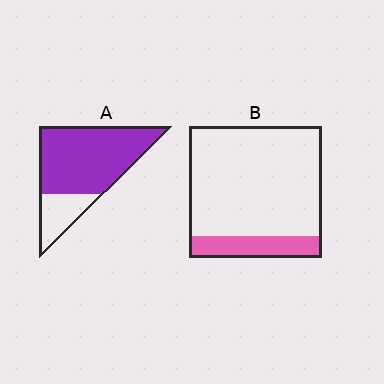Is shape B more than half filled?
No.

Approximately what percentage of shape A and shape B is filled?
A is approximately 75% and B is approximately 15%.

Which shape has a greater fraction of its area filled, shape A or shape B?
Shape A.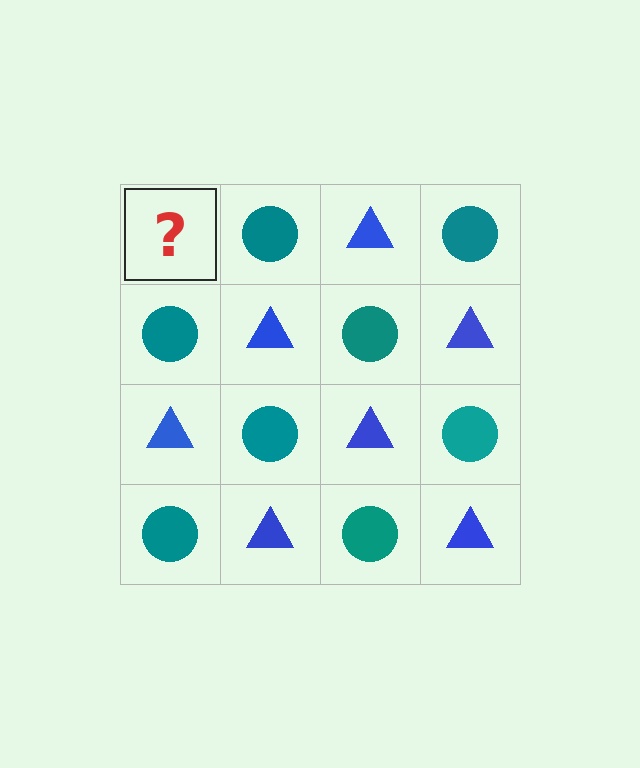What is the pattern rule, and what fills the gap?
The rule is that it alternates blue triangle and teal circle in a checkerboard pattern. The gap should be filled with a blue triangle.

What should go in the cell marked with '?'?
The missing cell should contain a blue triangle.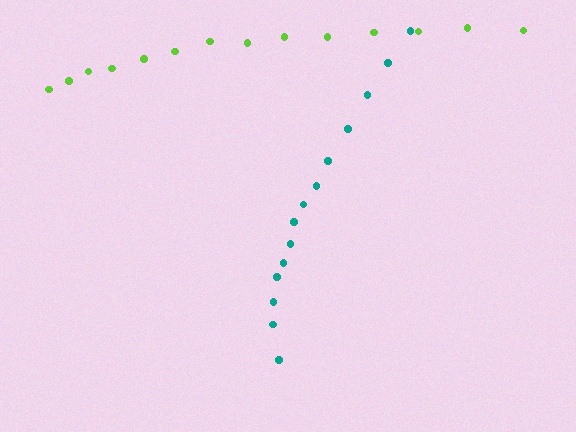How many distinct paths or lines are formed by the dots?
There are 2 distinct paths.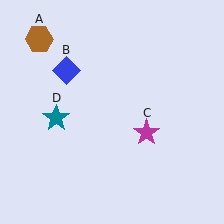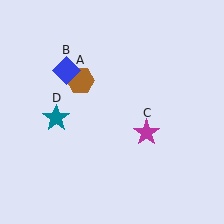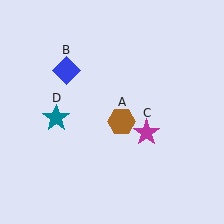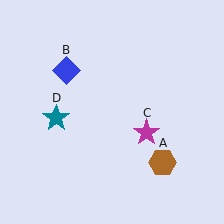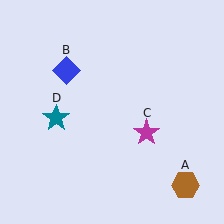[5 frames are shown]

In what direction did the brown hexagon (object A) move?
The brown hexagon (object A) moved down and to the right.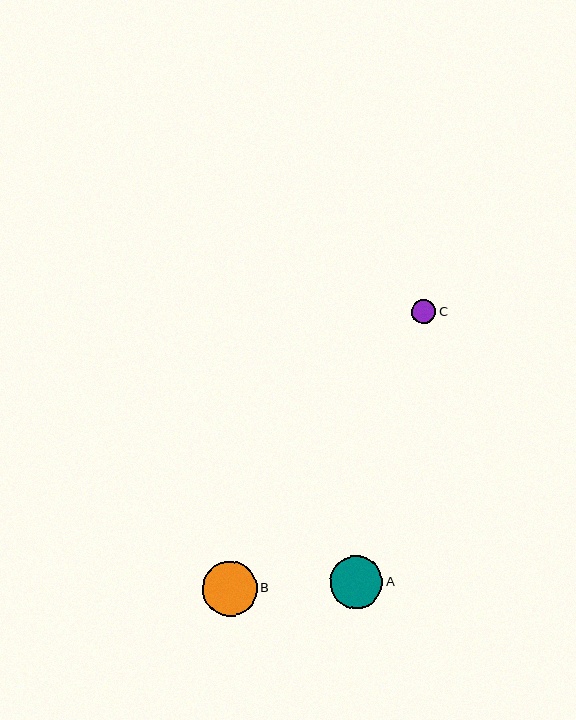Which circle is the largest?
Circle B is the largest with a size of approximately 55 pixels.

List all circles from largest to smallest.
From largest to smallest: B, A, C.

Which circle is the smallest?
Circle C is the smallest with a size of approximately 24 pixels.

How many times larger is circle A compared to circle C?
Circle A is approximately 2.2 times the size of circle C.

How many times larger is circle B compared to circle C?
Circle B is approximately 2.3 times the size of circle C.